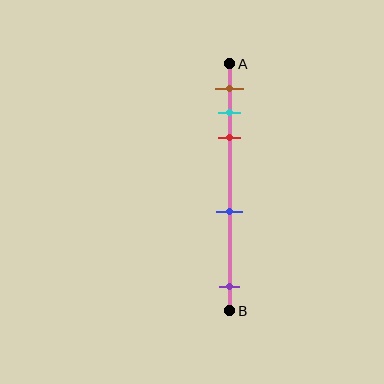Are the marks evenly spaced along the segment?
No, the marks are not evenly spaced.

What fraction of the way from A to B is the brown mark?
The brown mark is approximately 10% (0.1) of the way from A to B.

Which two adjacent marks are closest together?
The cyan and red marks are the closest adjacent pair.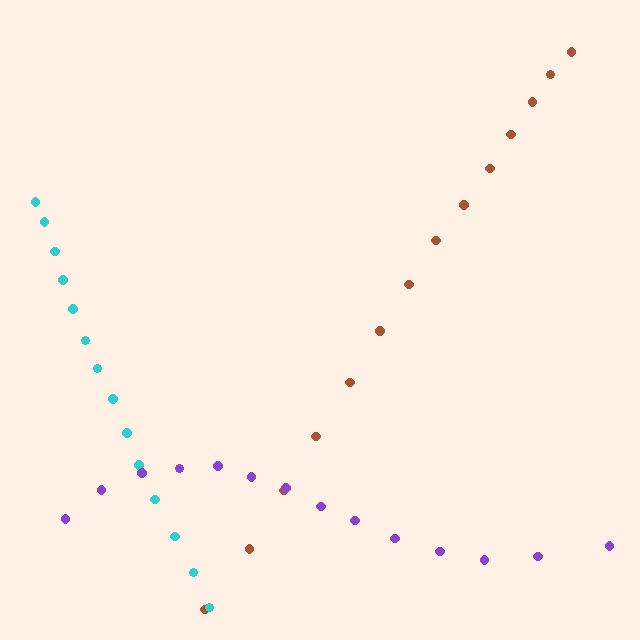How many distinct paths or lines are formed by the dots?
There are 3 distinct paths.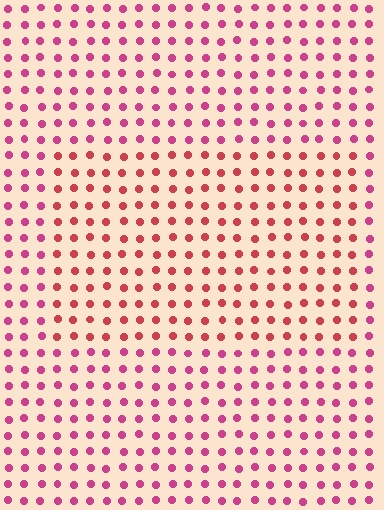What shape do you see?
I see a rectangle.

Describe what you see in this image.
The image is filled with small magenta elements in a uniform arrangement. A rectangle-shaped region is visible where the elements are tinted to a slightly different hue, forming a subtle color boundary.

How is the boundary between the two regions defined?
The boundary is defined purely by a slight shift in hue (about 27 degrees). Spacing, size, and orientation are identical on both sides.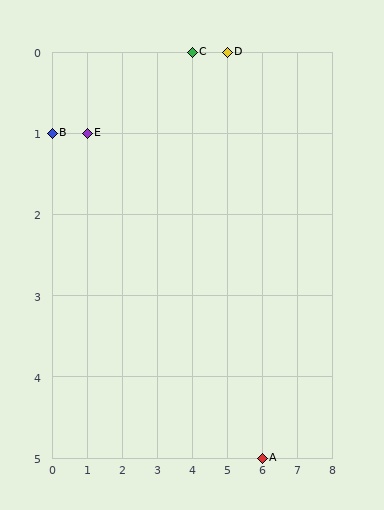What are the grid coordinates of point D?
Point D is at grid coordinates (5, 0).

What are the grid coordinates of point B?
Point B is at grid coordinates (0, 1).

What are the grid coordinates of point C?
Point C is at grid coordinates (4, 0).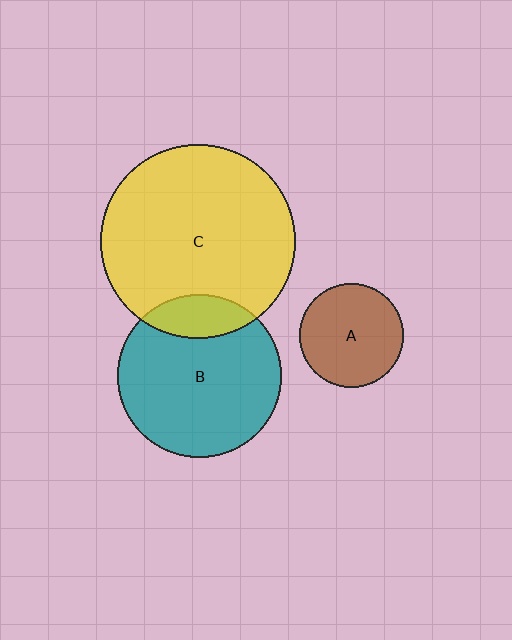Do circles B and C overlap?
Yes.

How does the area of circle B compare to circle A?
Approximately 2.5 times.